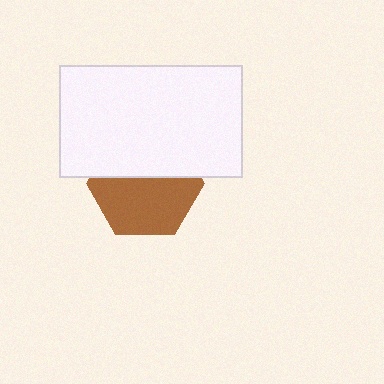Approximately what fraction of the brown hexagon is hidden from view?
Roughly 43% of the brown hexagon is hidden behind the white rectangle.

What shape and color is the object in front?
The object in front is a white rectangle.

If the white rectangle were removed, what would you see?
You would see the complete brown hexagon.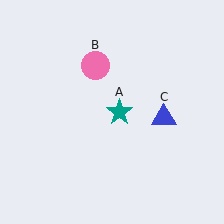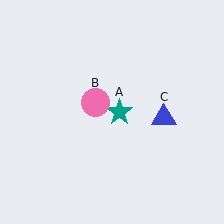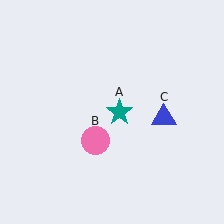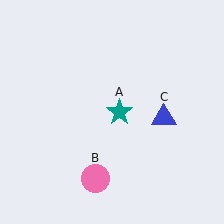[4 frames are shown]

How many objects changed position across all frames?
1 object changed position: pink circle (object B).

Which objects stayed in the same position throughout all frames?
Teal star (object A) and blue triangle (object C) remained stationary.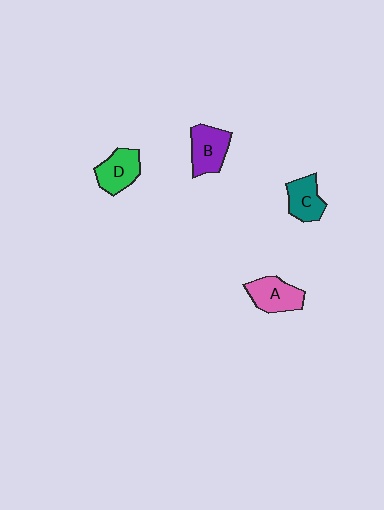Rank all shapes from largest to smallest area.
From largest to smallest: B (purple), A (pink), D (green), C (teal).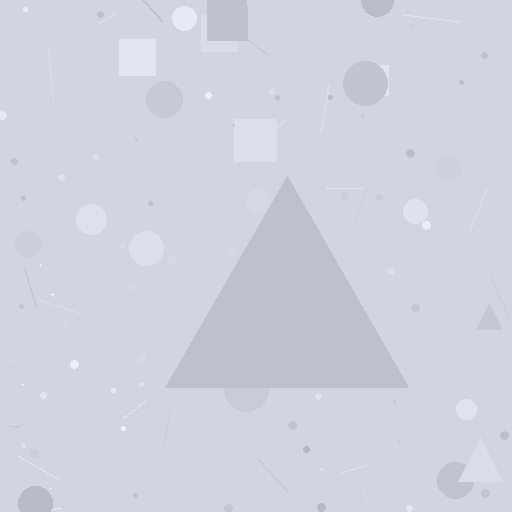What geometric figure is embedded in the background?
A triangle is embedded in the background.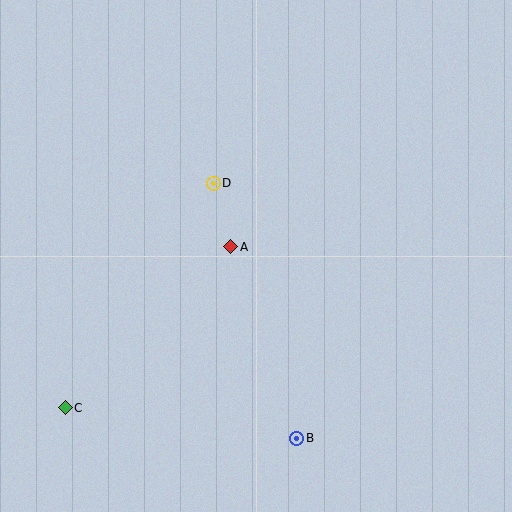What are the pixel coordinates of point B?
Point B is at (297, 438).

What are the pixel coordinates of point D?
Point D is at (213, 183).